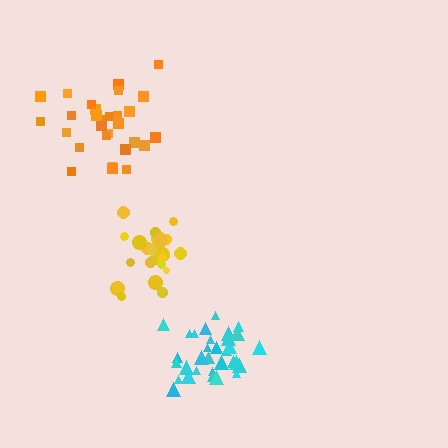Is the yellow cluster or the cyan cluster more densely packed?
Cyan.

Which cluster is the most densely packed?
Cyan.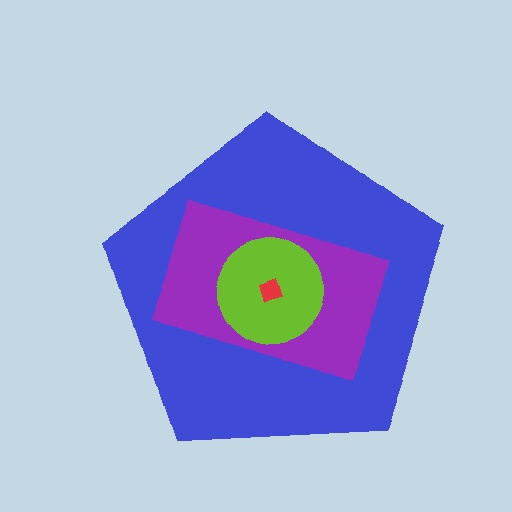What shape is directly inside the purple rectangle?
The lime circle.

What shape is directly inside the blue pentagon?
The purple rectangle.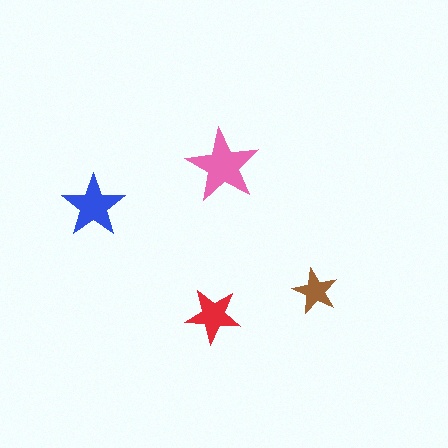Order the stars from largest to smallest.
the pink one, the blue one, the red one, the brown one.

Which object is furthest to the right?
The brown star is rightmost.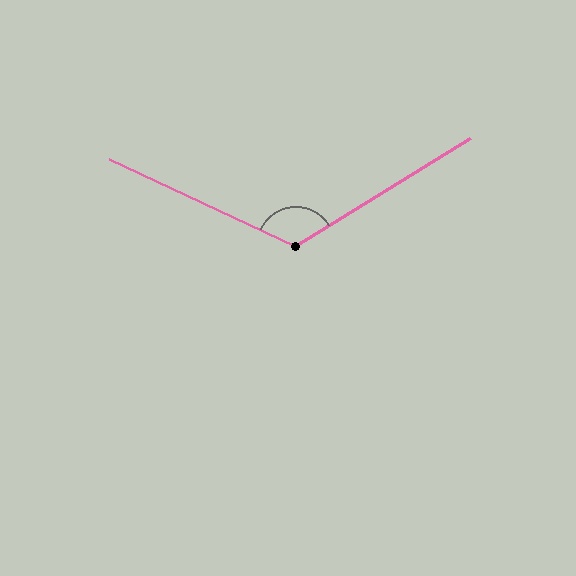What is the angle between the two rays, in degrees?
Approximately 123 degrees.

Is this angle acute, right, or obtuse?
It is obtuse.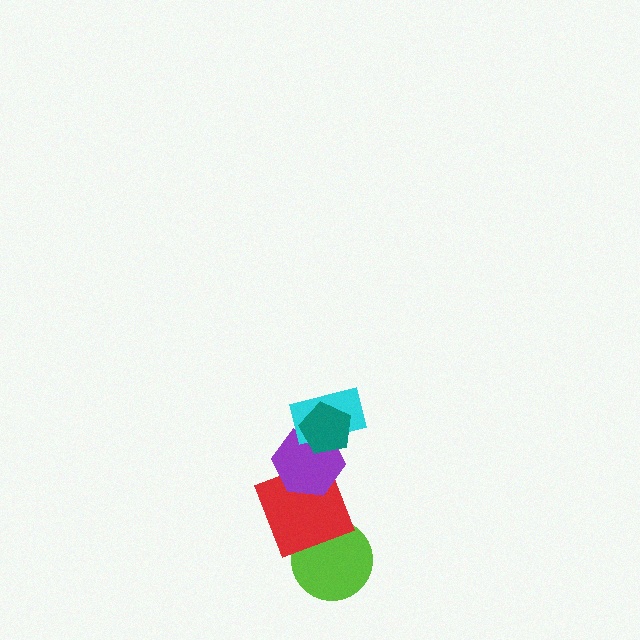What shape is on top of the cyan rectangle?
The teal pentagon is on top of the cyan rectangle.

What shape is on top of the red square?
The purple hexagon is on top of the red square.